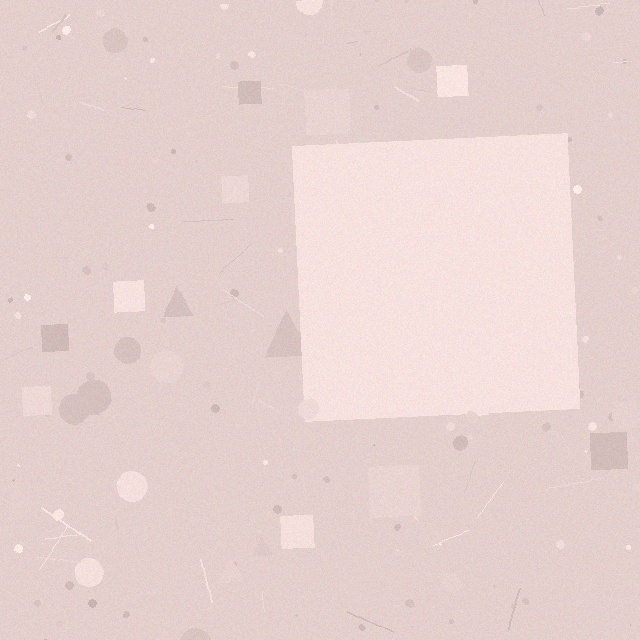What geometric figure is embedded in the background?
A square is embedded in the background.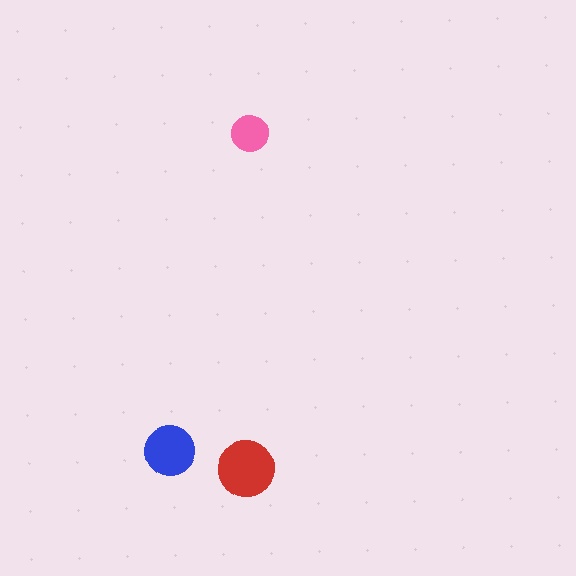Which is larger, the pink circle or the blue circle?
The blue one.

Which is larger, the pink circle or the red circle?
The red one.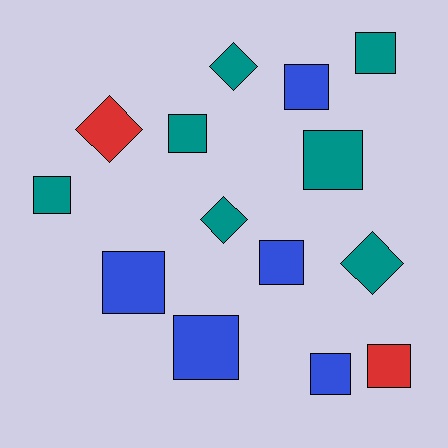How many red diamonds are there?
There is 1 red diamond.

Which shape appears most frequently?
Square, with 10 objects.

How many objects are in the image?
There are 14 objects.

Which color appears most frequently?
Teal, with 7 objects.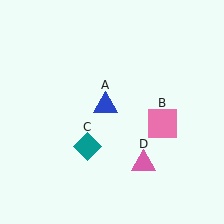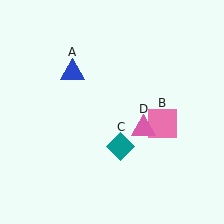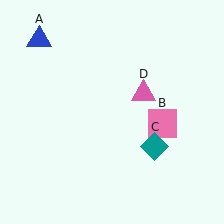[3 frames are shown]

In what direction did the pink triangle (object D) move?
The pink triangle (object D) moved up.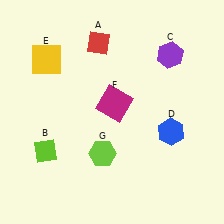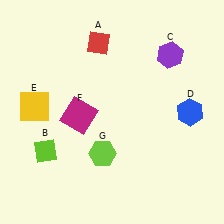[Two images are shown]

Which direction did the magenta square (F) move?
The magenta square (F) moved left.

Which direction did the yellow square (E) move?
The yellow square (E) moved down.